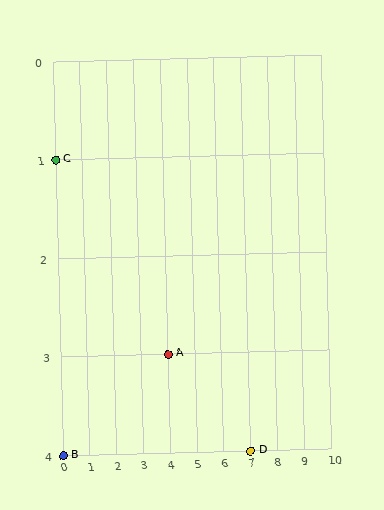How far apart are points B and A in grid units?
Points B and A are 4 columns and 1 row apart (about 4.1 grid units diagonally).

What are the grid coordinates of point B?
Point B is at grid coordinates (0, 4).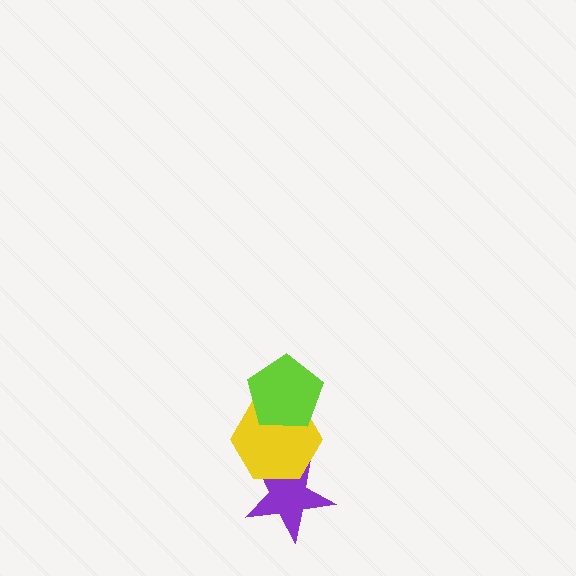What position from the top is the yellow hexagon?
The yellow hexagon is 2nd from the top.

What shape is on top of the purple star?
The yellow hexagon is on top of the purple star.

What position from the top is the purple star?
The purple star is 3rd from the top.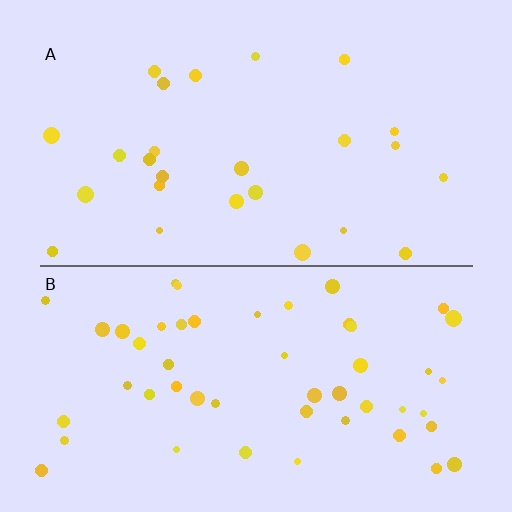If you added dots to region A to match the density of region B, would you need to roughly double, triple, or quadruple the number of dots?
Approximately double.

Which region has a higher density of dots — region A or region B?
B (the bottom).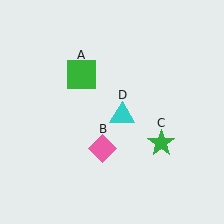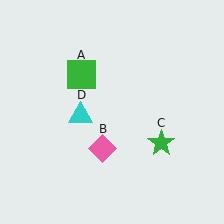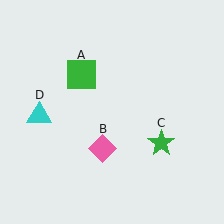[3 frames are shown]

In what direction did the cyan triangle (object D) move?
The cyan triangle (object D) moved left.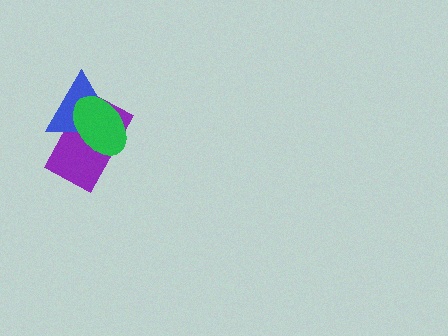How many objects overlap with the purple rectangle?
2 objects overlap with the purple rectangle.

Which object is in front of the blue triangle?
The green ellipse is in front of the blue triangle.